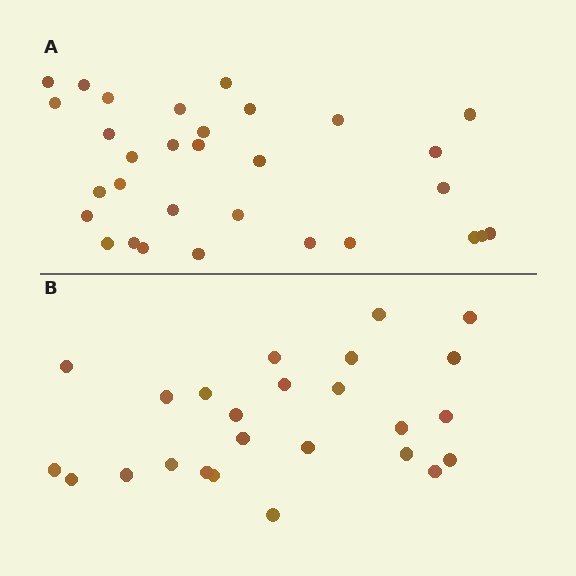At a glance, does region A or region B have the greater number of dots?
Region A (the top region) has more dots.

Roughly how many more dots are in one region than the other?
Region A has about 6 more dots than region B.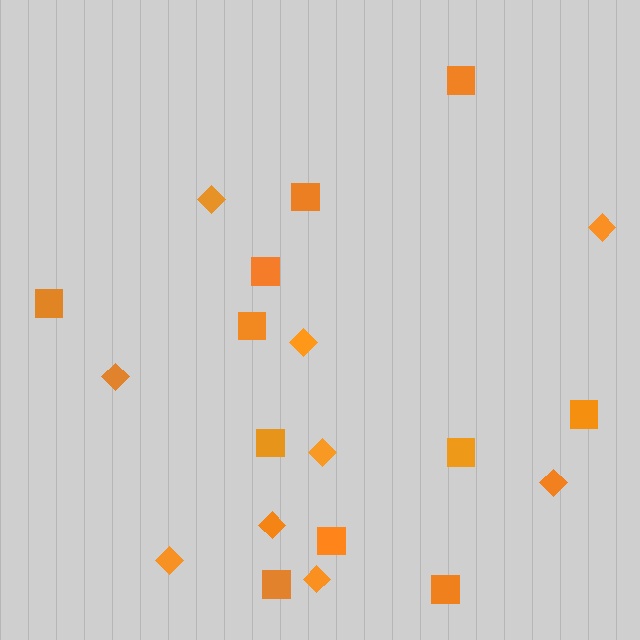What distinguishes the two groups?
There are 2 groups: one group of diamonds (9) and one group of squares (11).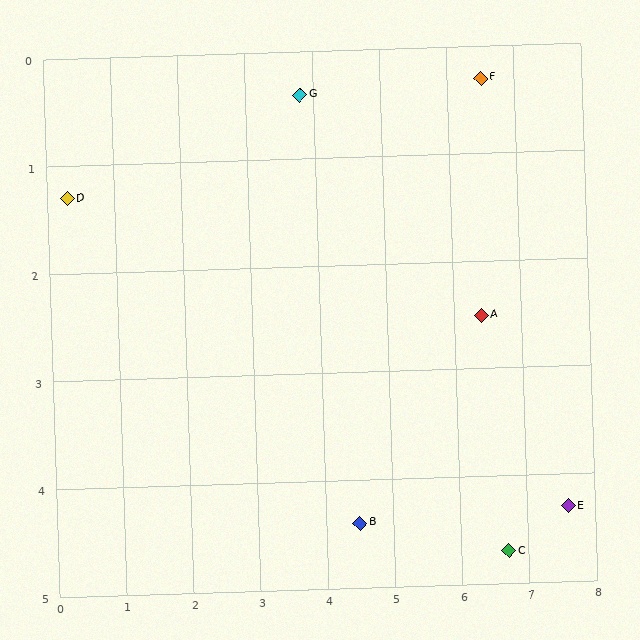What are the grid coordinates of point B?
Point B is at approximately (4.5, 4.4).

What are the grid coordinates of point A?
Point A is at approximately (6.4, 2.5).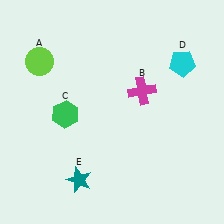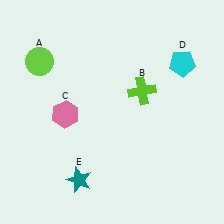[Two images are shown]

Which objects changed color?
B changed from magenta to lime. C changed from green to pink.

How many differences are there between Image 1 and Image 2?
There are 2 differences between the two images.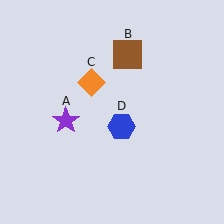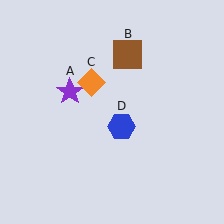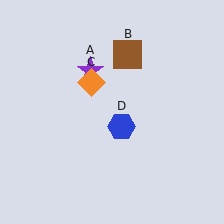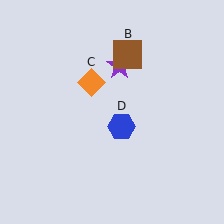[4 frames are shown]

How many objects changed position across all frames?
1 object changed position: purple star (object A).